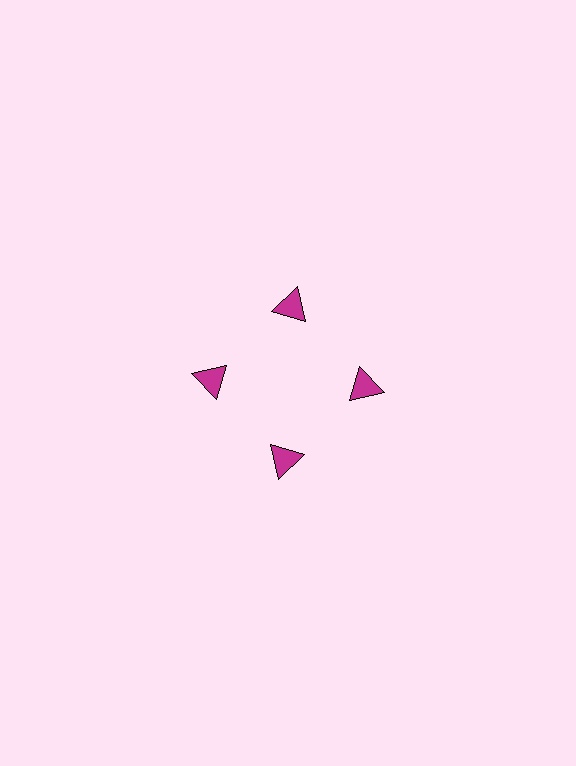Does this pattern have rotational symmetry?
Yes, this pattern has 4-fold rotational symmetry. It looks the same after rotating 90 degrees around the center.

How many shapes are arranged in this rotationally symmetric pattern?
There are 4 shapes, arranged in 4 groups of 1.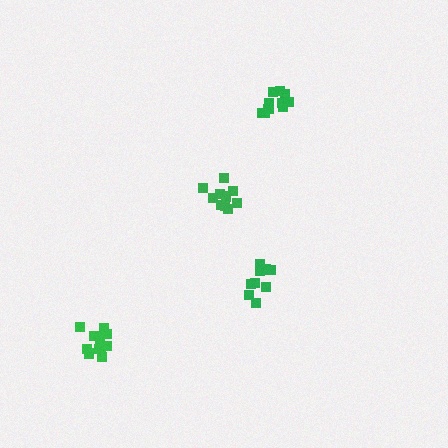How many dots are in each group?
Group 1: 11 dots, Group 2: 10 dots, Group 3: 12 dots, Group 4: 11 dots (44 total).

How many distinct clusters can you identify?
There are 4 distinct clusters.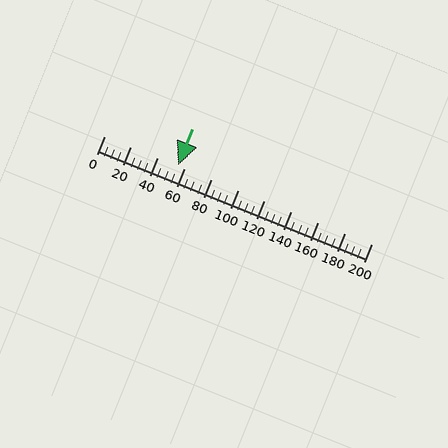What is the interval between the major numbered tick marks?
The major tick marks are spaced 20 units apart.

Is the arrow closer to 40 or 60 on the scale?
The arrow is closer to 60.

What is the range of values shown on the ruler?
The ruler shows values from 0 to 200.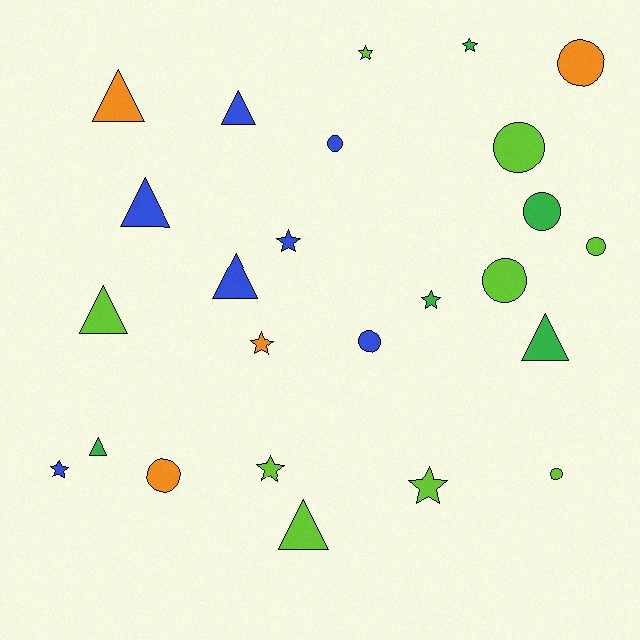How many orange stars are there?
There is 1 orange star.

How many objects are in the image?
There are 25 objects.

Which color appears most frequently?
Lime, with 9 objects.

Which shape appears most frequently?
Circle, with 9 objects.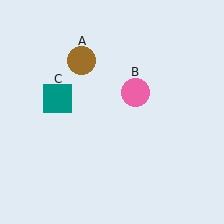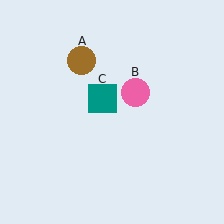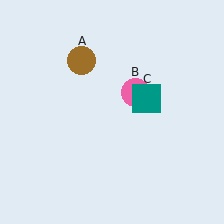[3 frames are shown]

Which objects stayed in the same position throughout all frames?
Brown circle (object A) and pink circle (object B) remained stationary.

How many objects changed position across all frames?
1 object changed position: teal square (object C).